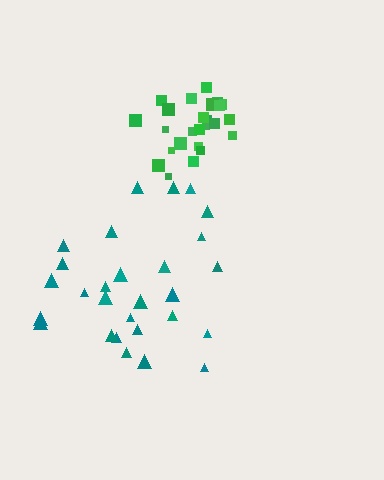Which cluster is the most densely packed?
Green.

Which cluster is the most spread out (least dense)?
Teal.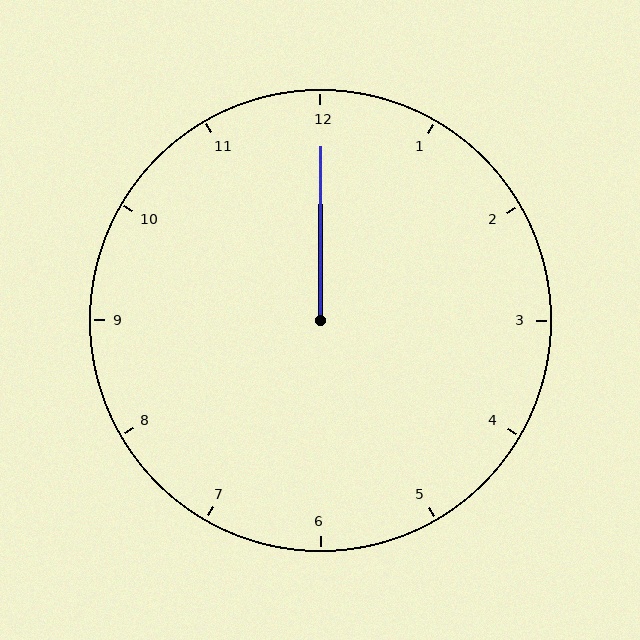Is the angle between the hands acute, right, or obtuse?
It is acute.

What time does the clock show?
12:00.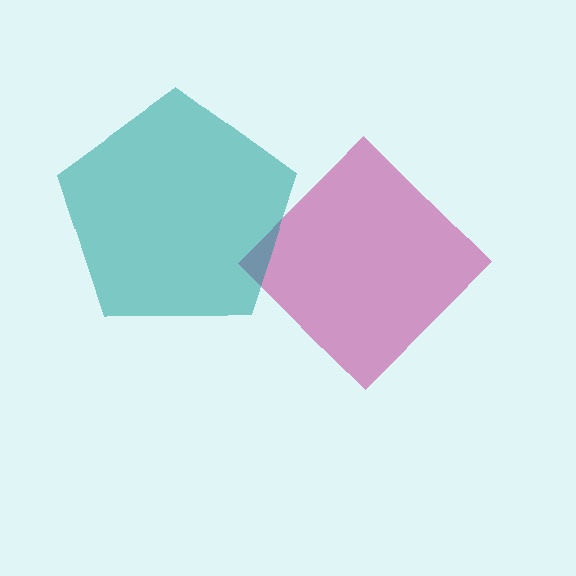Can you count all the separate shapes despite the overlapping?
Yes, there are 2 separate shapes.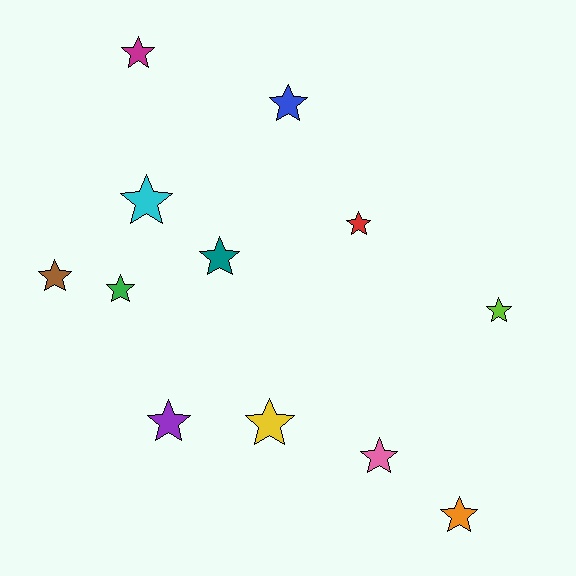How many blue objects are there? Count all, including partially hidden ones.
There is 1 blue object.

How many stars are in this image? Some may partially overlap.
There are 12 stars.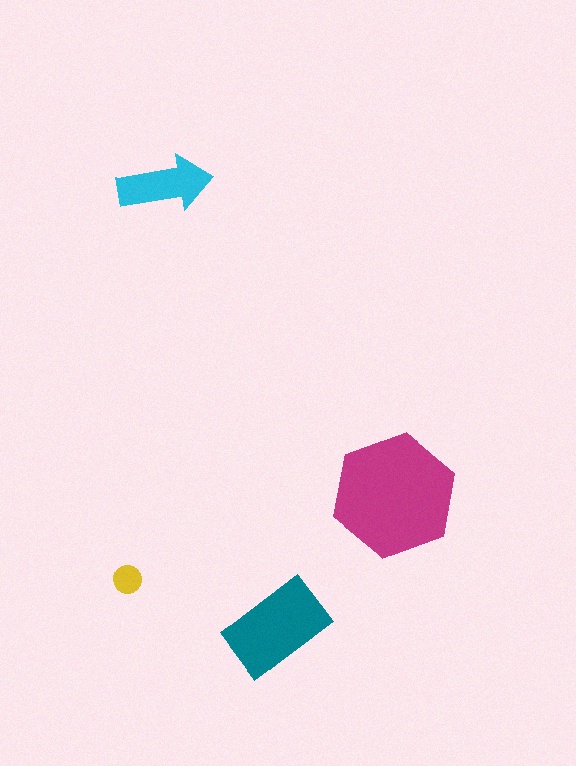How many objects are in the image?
There are 4 objects in the image.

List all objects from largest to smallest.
The magenta hexagon, the teal rectangle, the cyan arrow, the yellow circle.